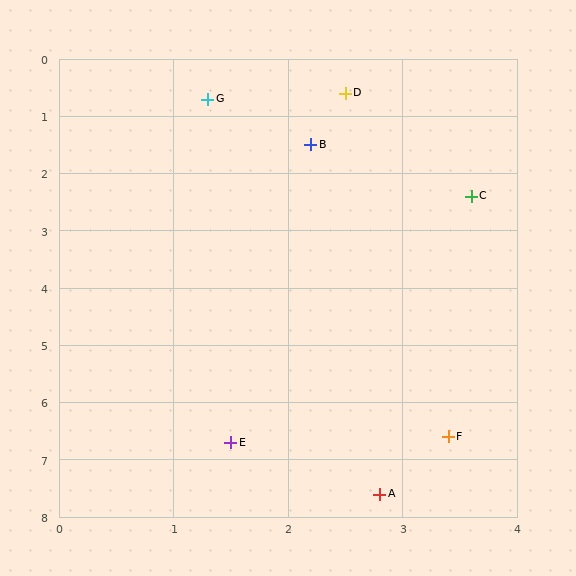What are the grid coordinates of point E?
Point E is at approximately (1.5, 6.7).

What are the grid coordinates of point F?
Point F is at approximately (3.4, 6.6).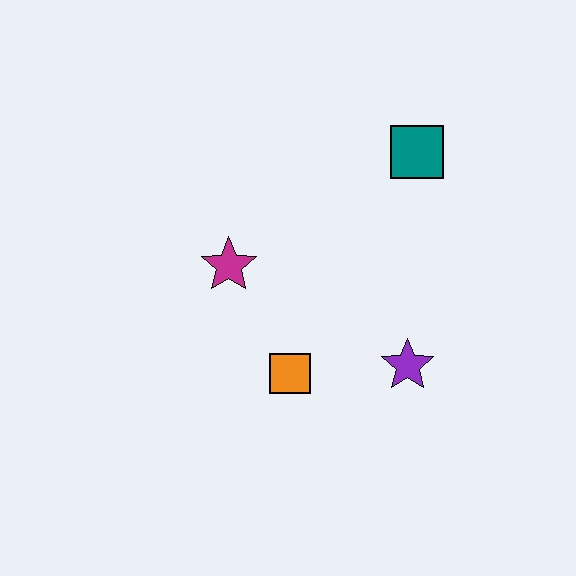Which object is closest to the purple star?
The orange square is closest to the purple star.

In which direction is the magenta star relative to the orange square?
The magenta star is above the orange square.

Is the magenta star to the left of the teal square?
Yes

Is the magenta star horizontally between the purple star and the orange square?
No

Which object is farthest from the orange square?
The teal square is farthest from the orange square.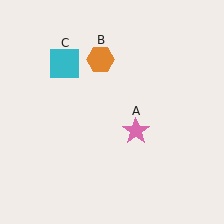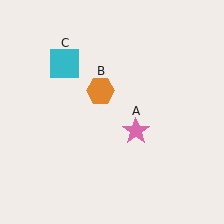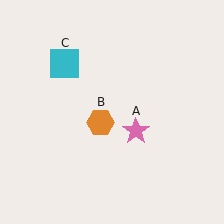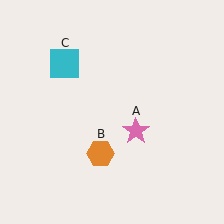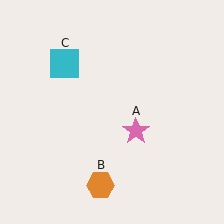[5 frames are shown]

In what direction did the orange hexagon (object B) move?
The orange hexagon (object B) moved down.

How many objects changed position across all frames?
1 object changed position: orange hexagon (object B).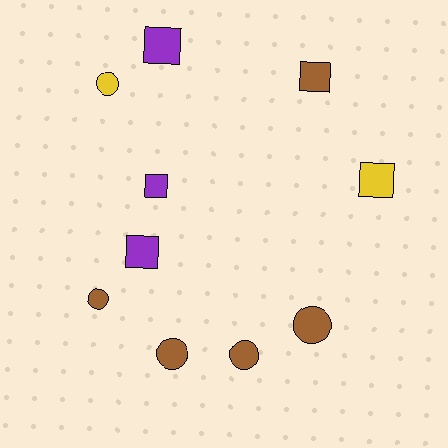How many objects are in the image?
There are 10 objects.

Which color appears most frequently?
Brown, with 5 objects.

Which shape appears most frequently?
Square, with 5 objects.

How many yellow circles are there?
There is 1 yellow circle.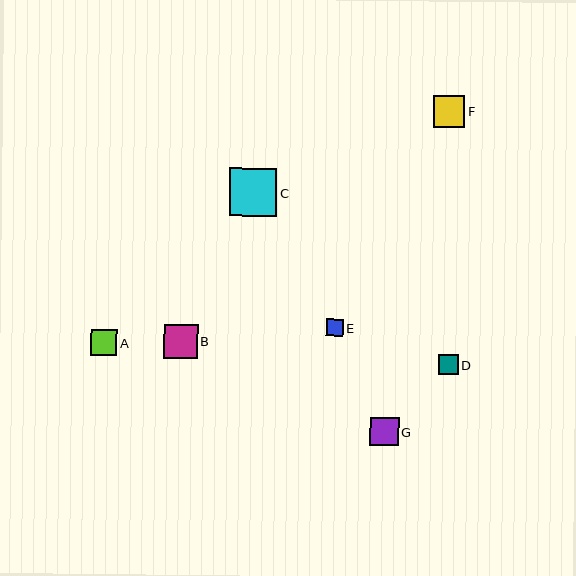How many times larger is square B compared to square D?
Square B is approximately 1.7 times the size of square D.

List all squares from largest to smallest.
From largest to smallest: C, B, F, G, A, D, E.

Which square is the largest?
Square C is the largest with a size of approximately 48 pixels.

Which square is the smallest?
Square E is the smallest with a size of approximately 17 pixels.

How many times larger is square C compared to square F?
Square C is approximately 1.5 times the size of square F.